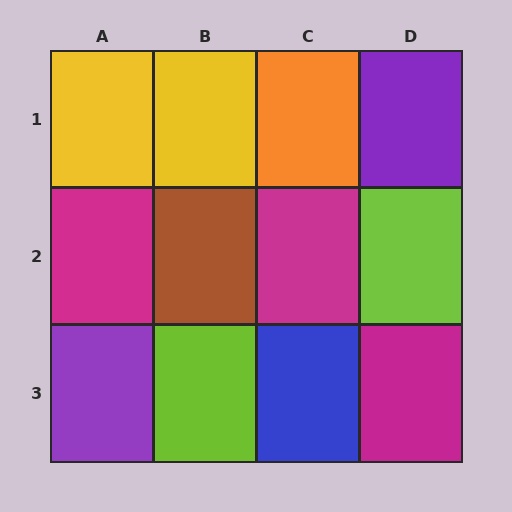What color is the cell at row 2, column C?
Magenta.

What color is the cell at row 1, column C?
Orange.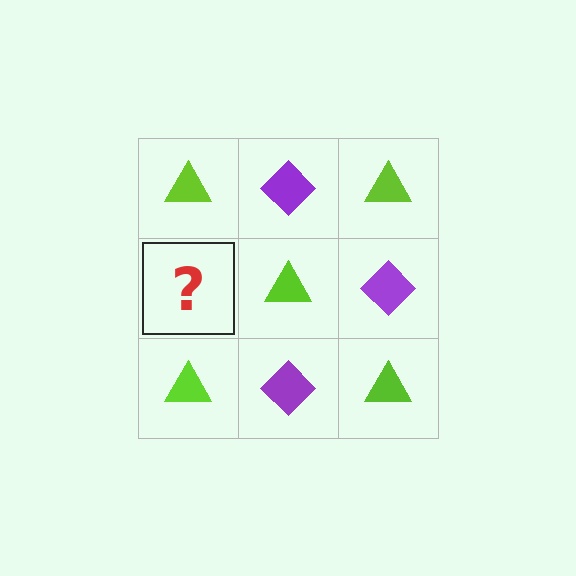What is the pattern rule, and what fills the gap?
The rule is that it alternates lime triangle and purple diamond in a checkerboard pattern. The gap should be filled with a purple diamond.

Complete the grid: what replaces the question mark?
The question mark should be replaced with a purple diamond.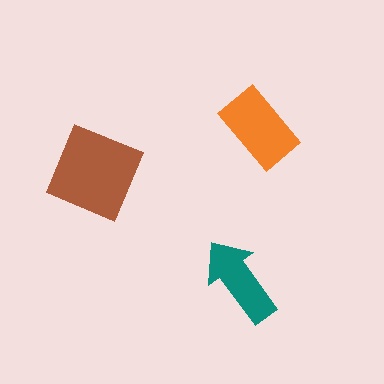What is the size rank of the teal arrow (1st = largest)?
3rd.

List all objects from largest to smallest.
The brown square, the orange rectangle, the teal arrow.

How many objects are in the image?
There are 3 objects in the image.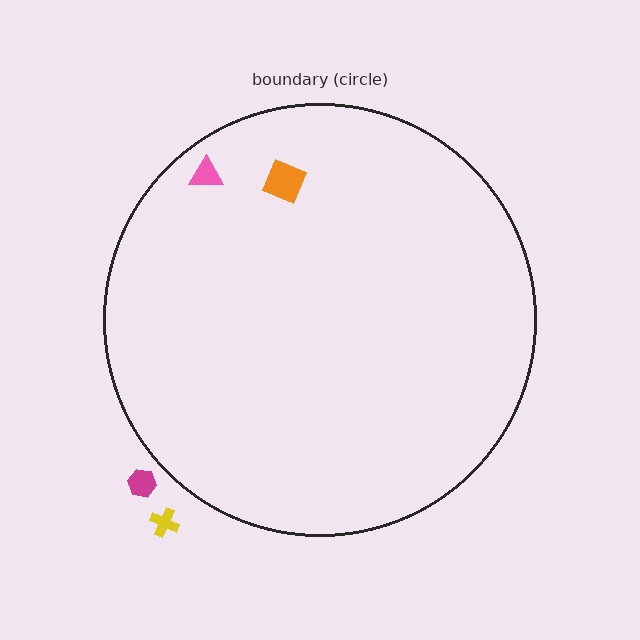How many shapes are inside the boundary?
2 inside, 2 outside.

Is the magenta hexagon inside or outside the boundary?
Outside.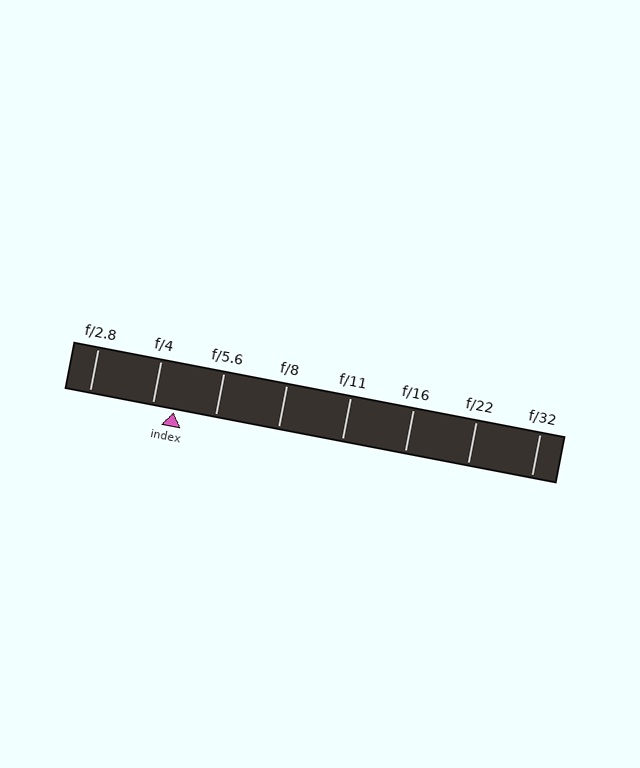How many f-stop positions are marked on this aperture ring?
There are 8 f-stop positions marked.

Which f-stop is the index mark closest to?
The index mark is closest to f/4.